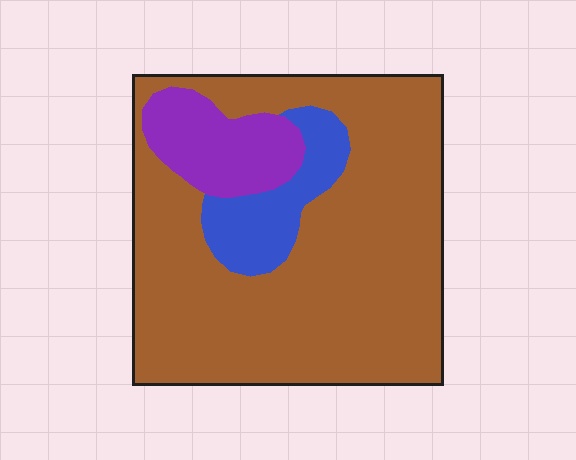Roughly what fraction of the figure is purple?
Purple covers 13% of the figure.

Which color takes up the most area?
Brown, at roughly 75%.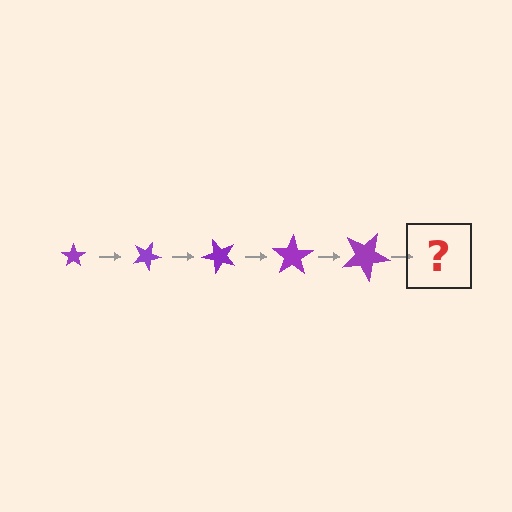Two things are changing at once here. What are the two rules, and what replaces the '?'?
The two rules are that the star grows larger each step and it rotates 25 degrees each step. The '?' should be a star, larger than the previous one and rotated 125 degrees from the start.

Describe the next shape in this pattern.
It should be a star, larger than the previous one and rotated 125 degrees from the start.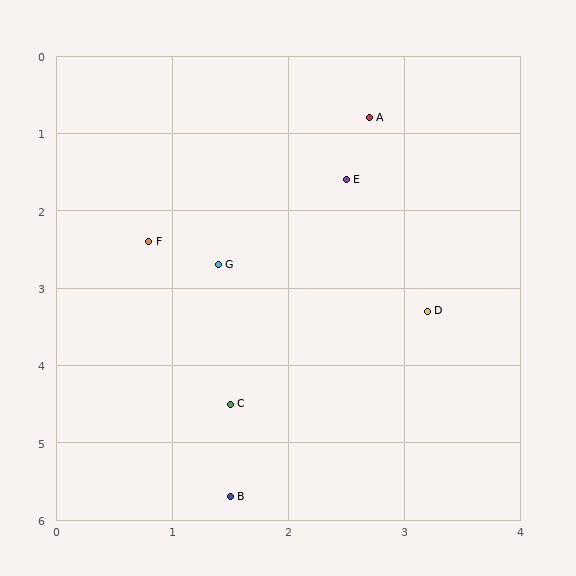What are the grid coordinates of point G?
Point G is at approximately (1.4, 2.7).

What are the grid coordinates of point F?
Point F is at approximately (0.8, 2.4).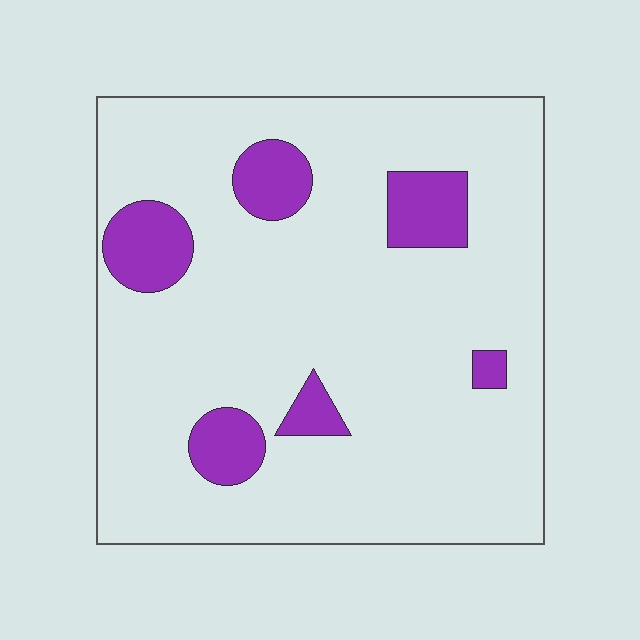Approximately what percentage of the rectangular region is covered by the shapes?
Approximately 15%.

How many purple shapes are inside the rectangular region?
6.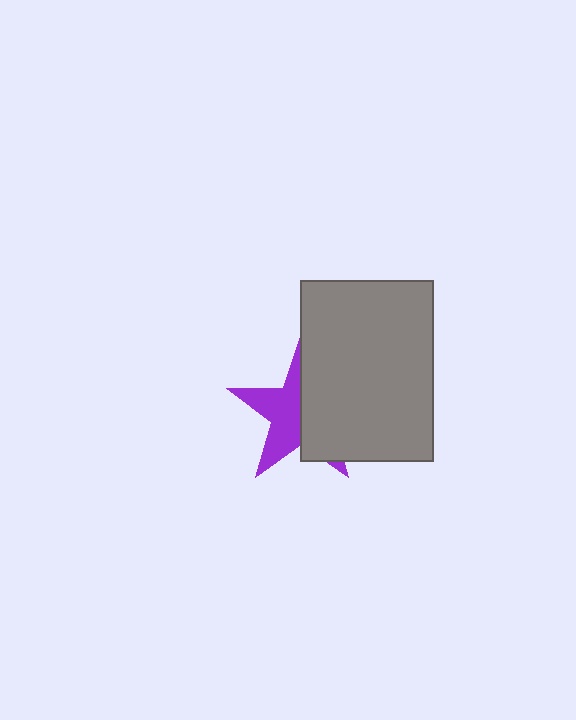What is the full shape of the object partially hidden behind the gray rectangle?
The partially hidden object is a purple star.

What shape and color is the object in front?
The object in front is a gray rectangle.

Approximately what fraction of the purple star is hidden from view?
Roughly 51% of the purple star is hidden behind the gray rectangle.